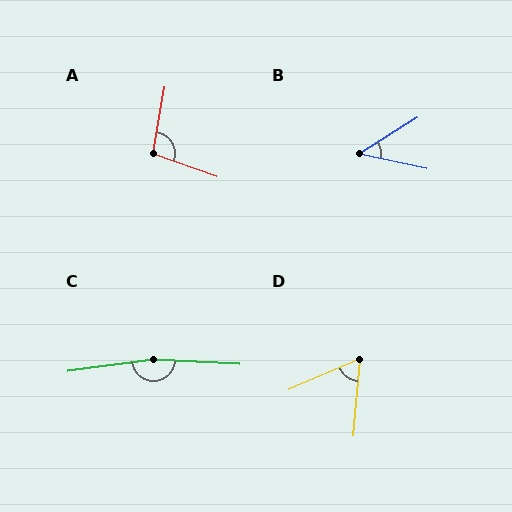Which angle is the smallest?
B, at approximately 44 degrees.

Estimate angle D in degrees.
Approximately 62 degrees.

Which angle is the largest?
C, at approximately 169 degrees.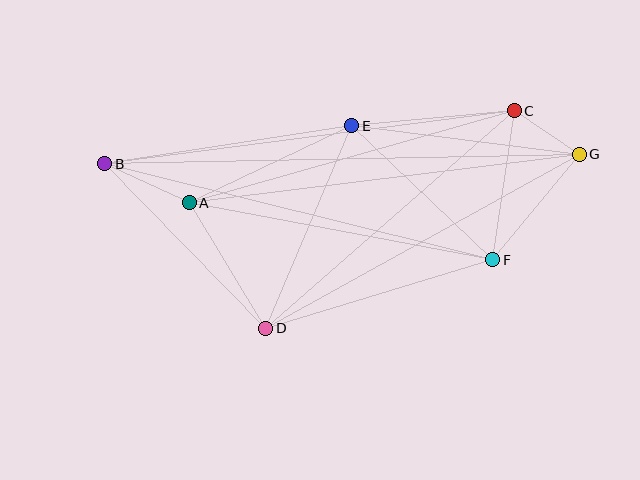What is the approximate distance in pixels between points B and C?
The distance between B and C is approximately 413 pixels.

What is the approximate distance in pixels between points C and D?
The distance between C and D is approximately 330 pixels.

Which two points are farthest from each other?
Points B and G are farthest from each other.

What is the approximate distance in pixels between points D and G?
The distance between D and G is approximately 358 pixels.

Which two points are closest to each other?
Points C and G are closest to each other.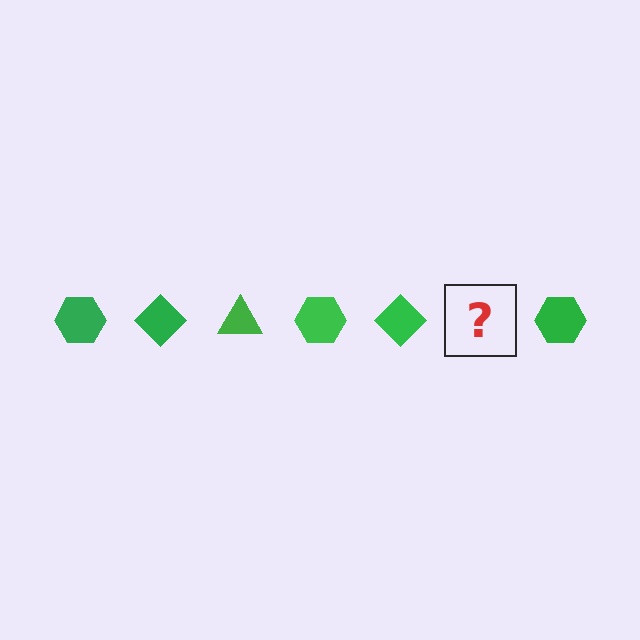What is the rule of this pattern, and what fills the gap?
The rule is that the pattern cycles through hexagon, diamond, triangle shapes in green. The gap should be filled with a green triangle.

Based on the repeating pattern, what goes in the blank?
The blank should be a green triangle.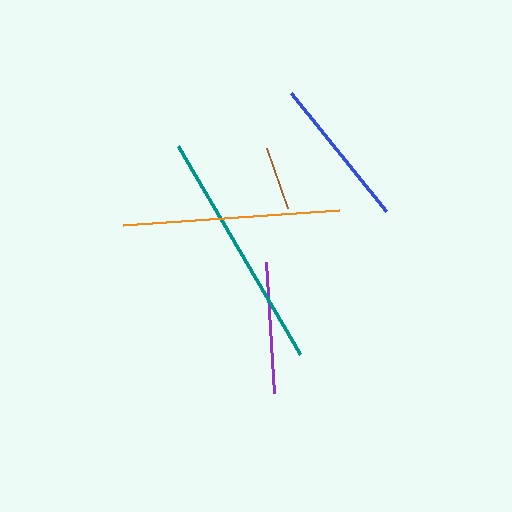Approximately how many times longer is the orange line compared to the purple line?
The orange line is approximately 1.7 times the length of the purple line.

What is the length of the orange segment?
The orange segment is approximately 217 pixels long.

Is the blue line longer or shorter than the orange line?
The orange line is longer than the blue line.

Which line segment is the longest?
The teal line is the longest at approximately 241 pixels.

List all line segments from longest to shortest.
From longest to shortest: teal, orange, blue, purple, brown.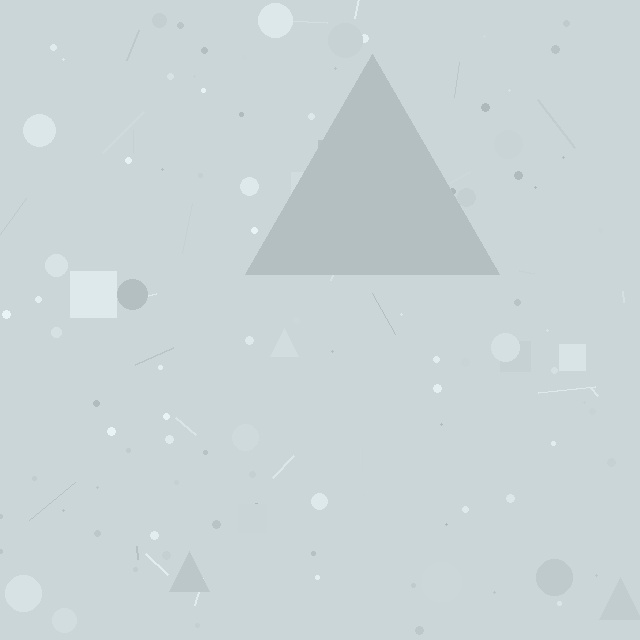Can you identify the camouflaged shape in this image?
The camouflaged shape is a triangle.